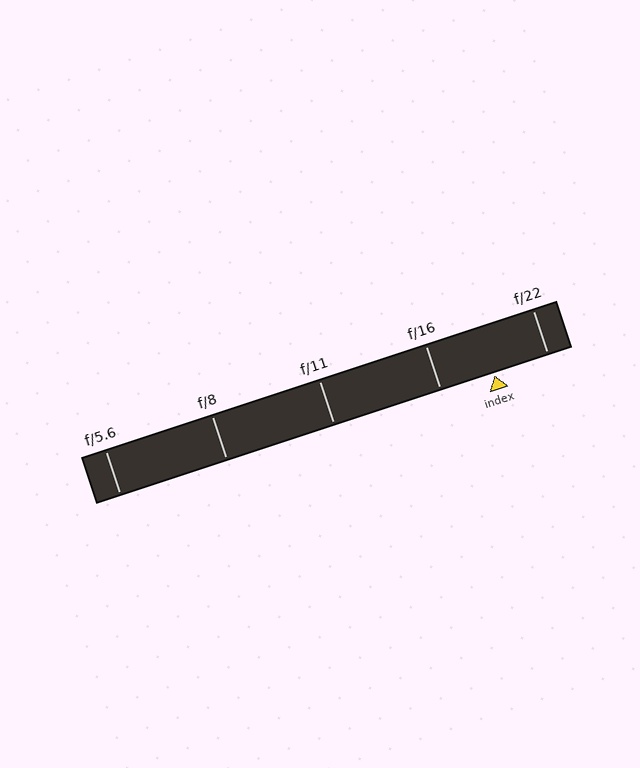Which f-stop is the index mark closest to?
The index mark is closest to f/16.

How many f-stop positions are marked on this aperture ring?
There are 5 f-stop positions marked.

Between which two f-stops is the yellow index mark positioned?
The index mark is between f/16 and f/22.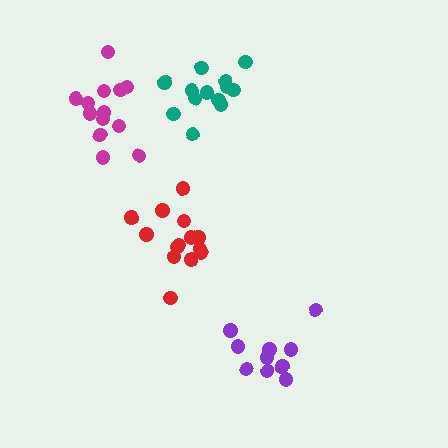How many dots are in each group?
Group 1: 13 dots, Group 2: 10 dots, Group 3: 13 dots, Group 4: 14 dots (50 total).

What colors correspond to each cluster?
The clusters are colored: magenta, purple, teal, red.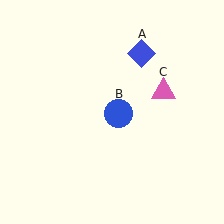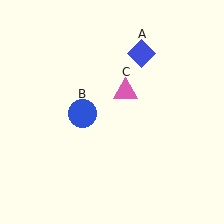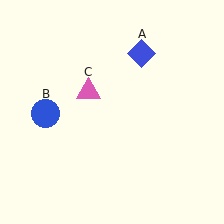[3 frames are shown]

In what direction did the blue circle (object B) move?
The blue circle (object B) moved left.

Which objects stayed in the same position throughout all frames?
Blue diamond (object A) remained stationary.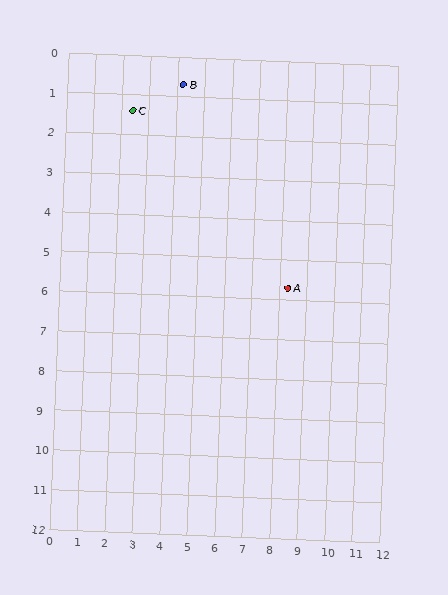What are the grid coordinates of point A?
Point A is at approximately (8.3, 5.7).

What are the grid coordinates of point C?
Point C is at approximately (2.4, 1.4).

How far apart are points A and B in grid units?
Points A and B are about 6.5 grid units apart.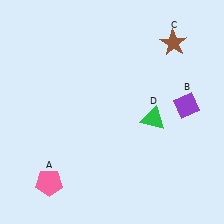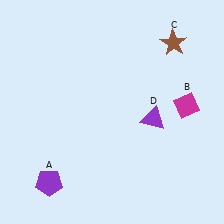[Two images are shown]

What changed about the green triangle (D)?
In Image 1, D is green. In Image 2, it changed to purple.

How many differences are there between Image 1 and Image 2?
There are 3 differences between the two images.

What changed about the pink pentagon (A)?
In Image 1, A is pink. In Image 2, it changed to purple.